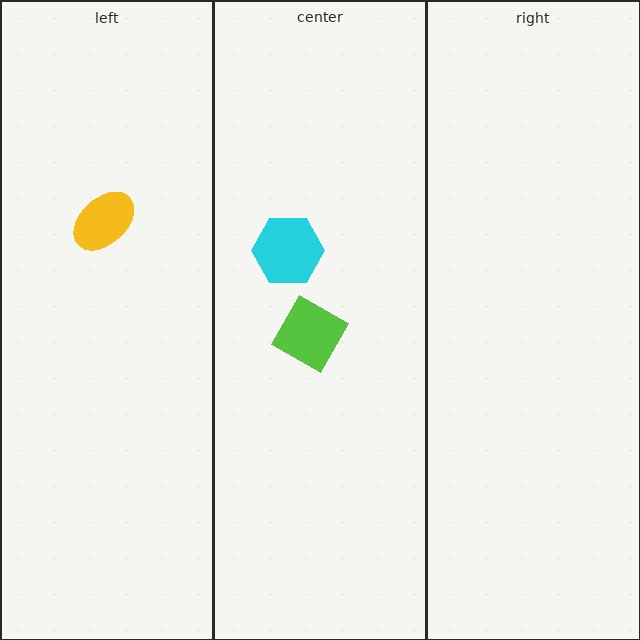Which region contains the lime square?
The center region.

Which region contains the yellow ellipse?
The left region.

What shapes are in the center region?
The lime square, the cyan hexagon.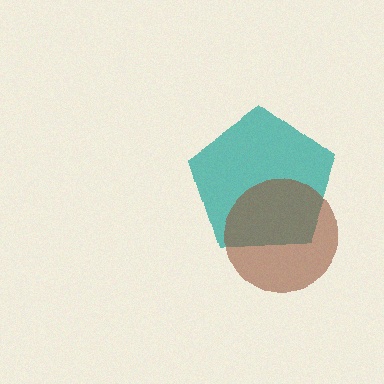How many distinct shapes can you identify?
There are 2 distinct shapes: a teal pentagon, a brown circle.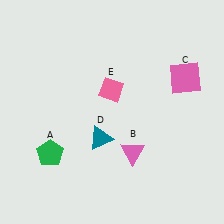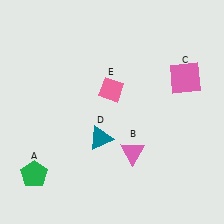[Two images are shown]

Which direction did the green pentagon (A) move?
The green pentagon (A) moved down.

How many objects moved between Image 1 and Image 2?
1 object moved between the two images.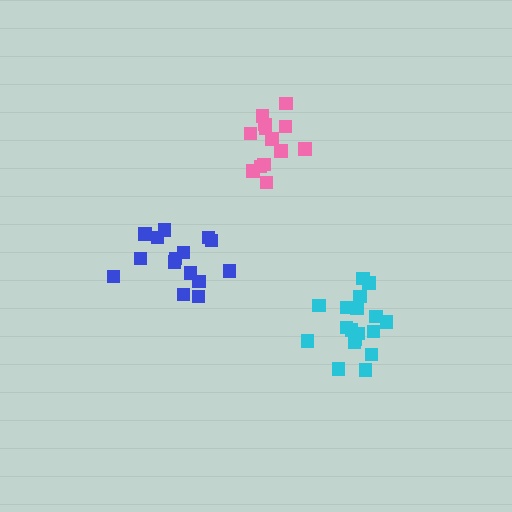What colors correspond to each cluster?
The clusters are colored: blue, cyan, pink.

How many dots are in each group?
Group 1: 15 dots, Group 2: 18 dots, Group 3: 13 dots (46 total).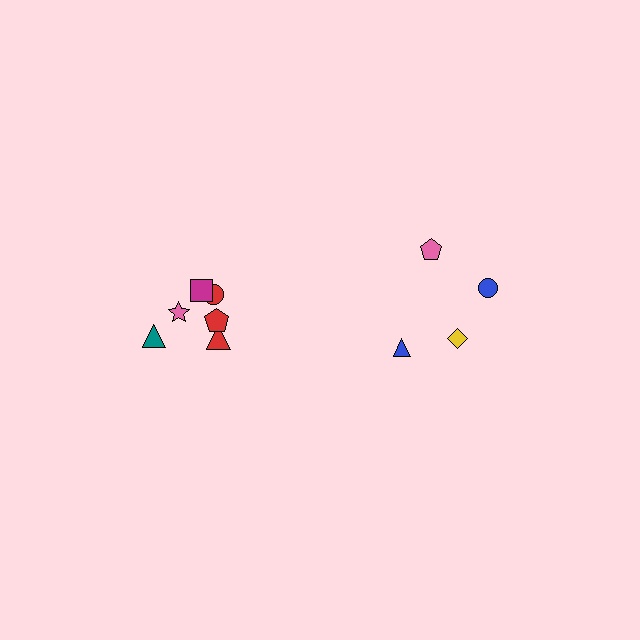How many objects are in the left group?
There are 6 objects.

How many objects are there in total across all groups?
There are 10 objects.